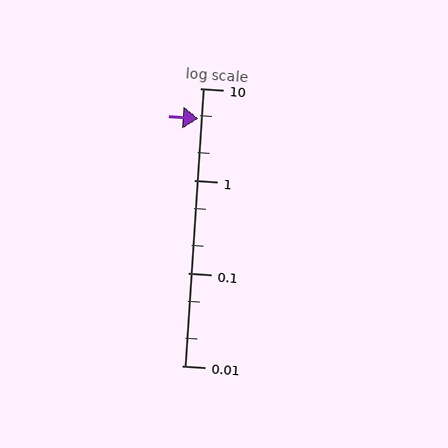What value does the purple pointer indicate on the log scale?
The pointer indicates approximately 4.7.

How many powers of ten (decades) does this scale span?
The scale spans 3 decades, from 0.01 to 10.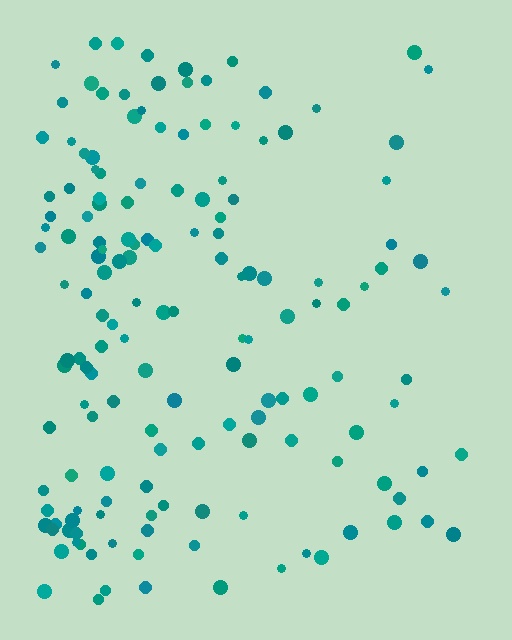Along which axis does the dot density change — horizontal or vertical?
Horizontal.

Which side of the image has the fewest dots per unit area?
The right.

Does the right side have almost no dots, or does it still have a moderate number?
Still a moderate number, just noticeably fewer than the left.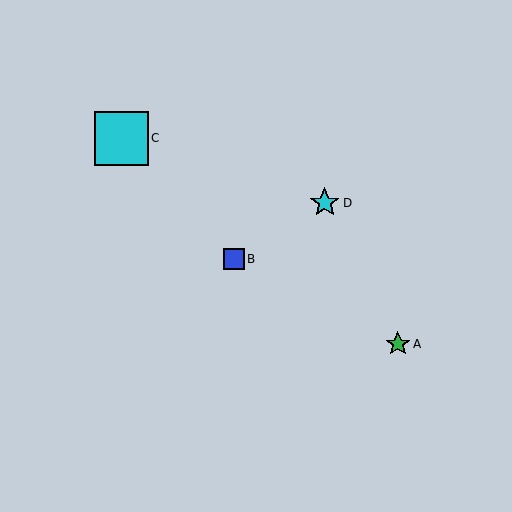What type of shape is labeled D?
Shape D is a cyan star.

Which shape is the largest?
The cyan square (labeled C) is the largest.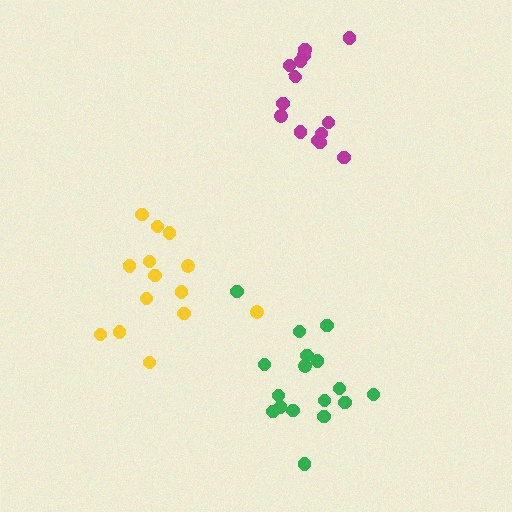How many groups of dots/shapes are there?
There are 3 groups.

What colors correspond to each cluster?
The clusters are colored: green, magenta, yellow.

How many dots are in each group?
Group 1: 17 dots, Group 2: 14 dots, Group 3: 14 dots (45 total).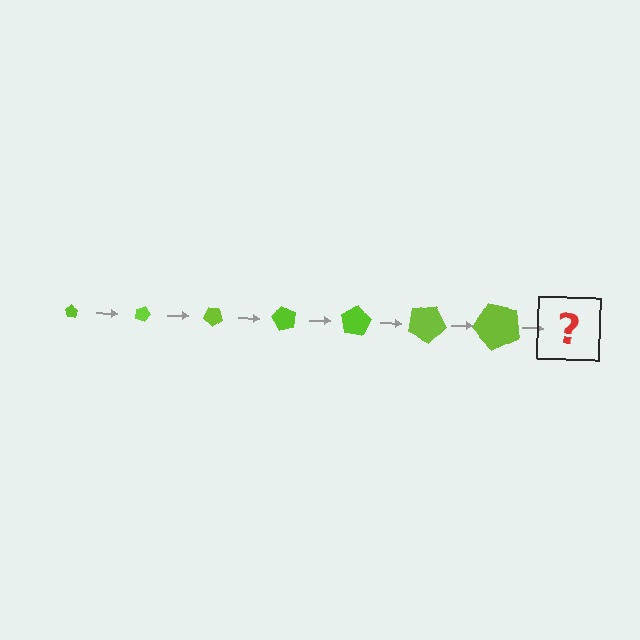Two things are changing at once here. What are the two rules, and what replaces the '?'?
The two rules are that the pentagon grows larger each step and it rotates 20 degrees each step. The '?' should be a pentagon, larger than the previous one and rotated 140 degrees from the start.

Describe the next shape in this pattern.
It should be a pentagon, larger than the previous one and rotated 140 degrees from the start.